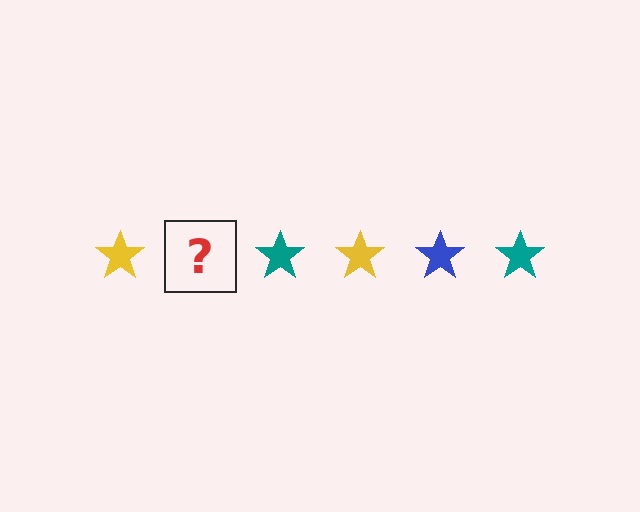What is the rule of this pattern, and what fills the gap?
The rule is that the pattern cycles through yellow, blue, teal stars. The gap should be filled with a blue star.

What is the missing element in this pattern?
The missing element is a blue star.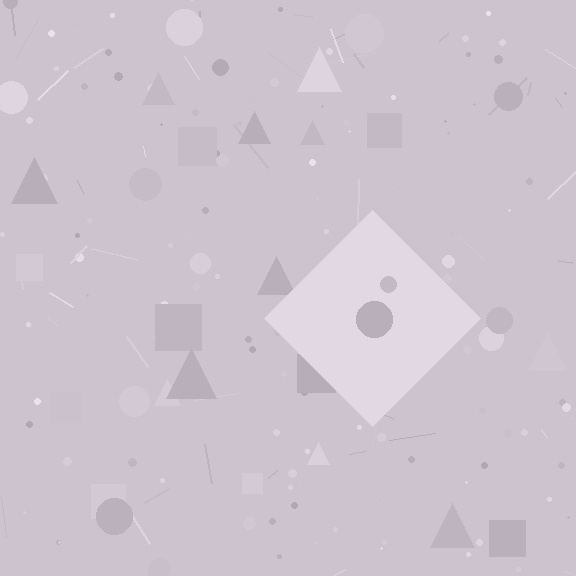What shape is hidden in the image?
A diamond is hidden in the image.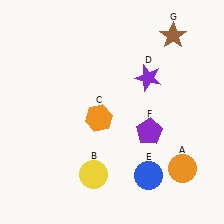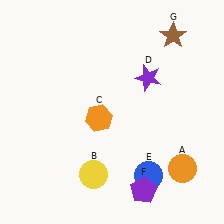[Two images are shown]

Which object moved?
The purple pentagon (F) moved down.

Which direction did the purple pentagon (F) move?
The purple pentagon (F) moved down.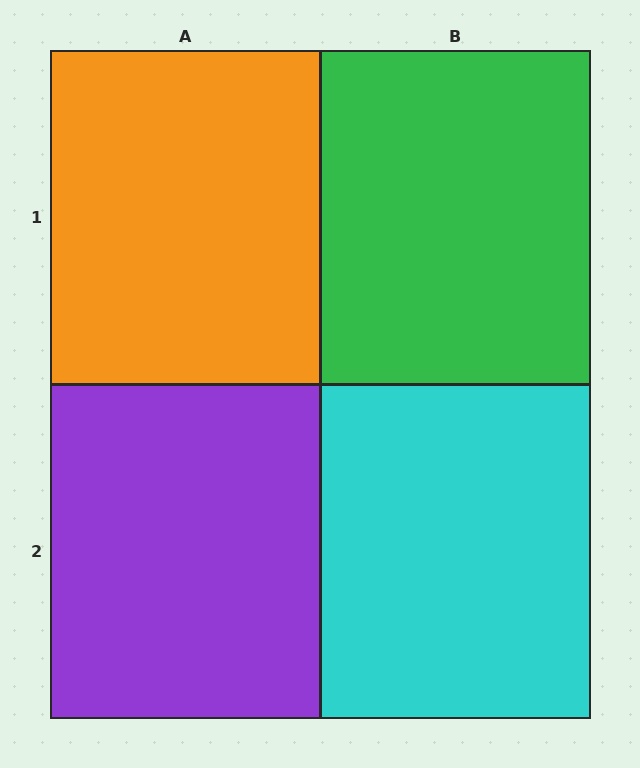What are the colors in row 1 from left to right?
Orange, green.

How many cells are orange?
1 cell is orange.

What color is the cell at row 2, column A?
Purple.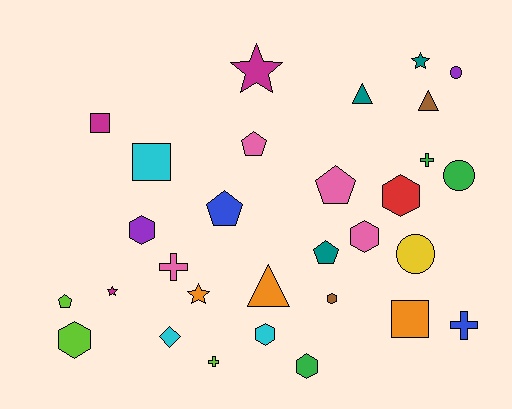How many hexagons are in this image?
There are 7 hexagons.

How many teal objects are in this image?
There are 3 teal objects.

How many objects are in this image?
There are 30 objects.